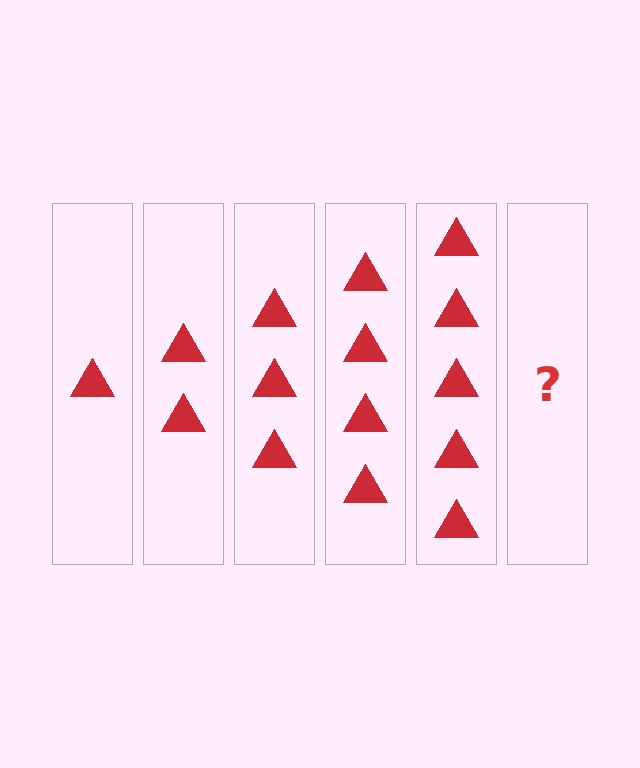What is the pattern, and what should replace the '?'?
The pattern is that each step adds one more triangle. The '?' should be 6 triangles.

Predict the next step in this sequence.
The next step is 6 triangles.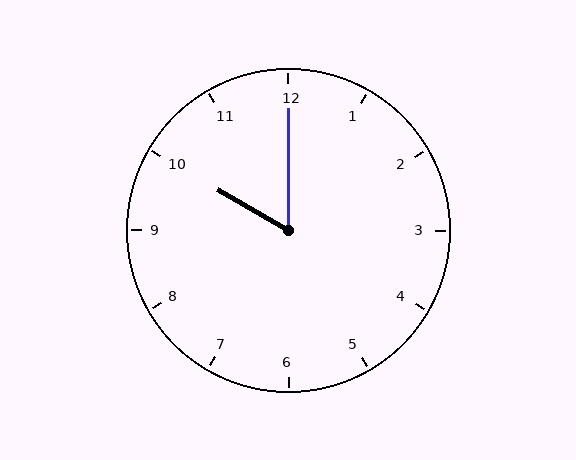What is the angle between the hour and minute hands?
Approximately 60 degrees.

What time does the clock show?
10:00.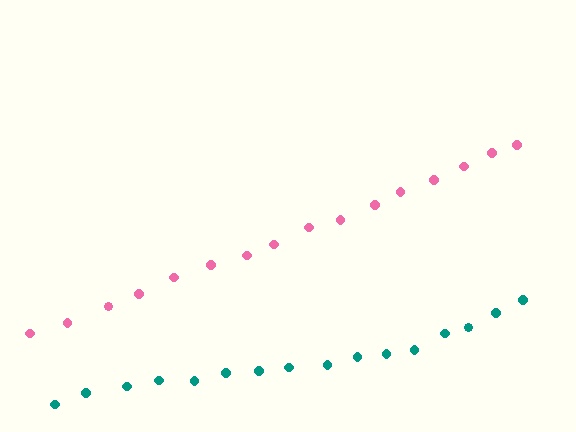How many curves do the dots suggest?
There are 2 distinct paths.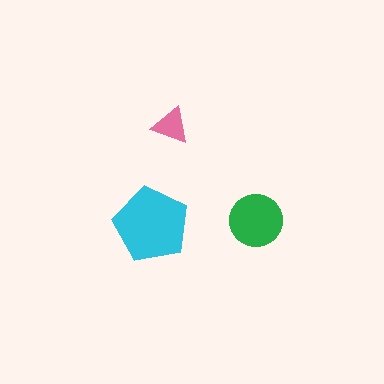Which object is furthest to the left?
The cyan pentagon is leftmost.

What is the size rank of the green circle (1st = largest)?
2nd.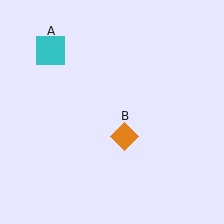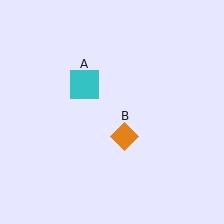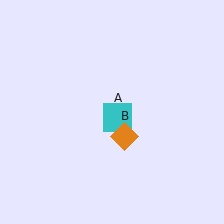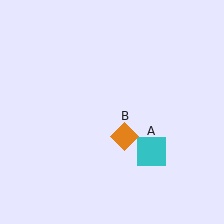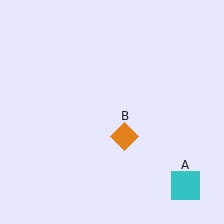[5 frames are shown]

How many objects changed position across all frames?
1 object changed position: cyan square (object A).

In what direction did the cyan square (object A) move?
The cyan square (object A) moved down and to the right.